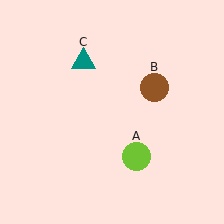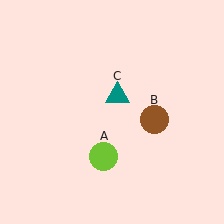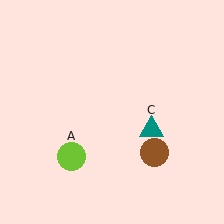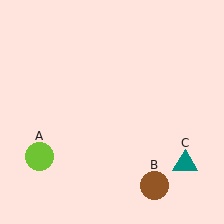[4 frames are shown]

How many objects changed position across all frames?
3 objects changed position: lime circle (object A), brown circle (object B), teal triangle (object C).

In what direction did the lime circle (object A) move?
The lime circle (object A) moved left.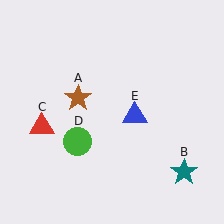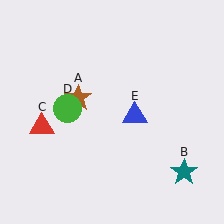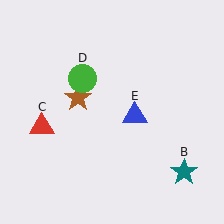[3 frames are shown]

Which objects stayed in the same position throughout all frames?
Brown star (object A) and teal star (object B) and red triangle (object C) and blue triangle (object E) remained stationary.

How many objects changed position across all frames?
1 object changed position: green circle (object D).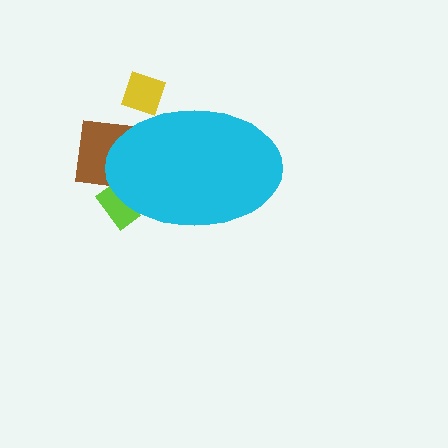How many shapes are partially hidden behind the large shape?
3 shapes are partially hidden.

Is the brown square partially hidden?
Yes, the brown square is partially hidden behind the cyan ellipse.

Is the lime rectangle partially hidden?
Yes, the lime rectangle is partially hidden behind the cyan ellipse.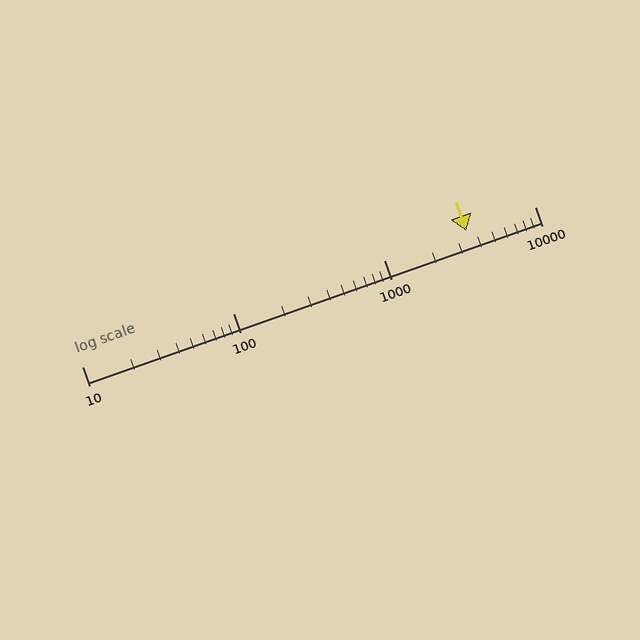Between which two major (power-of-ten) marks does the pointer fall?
The pointer is between 1000 and 10000.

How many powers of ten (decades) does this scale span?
The scale spans 3 decades, from 10 to 10000.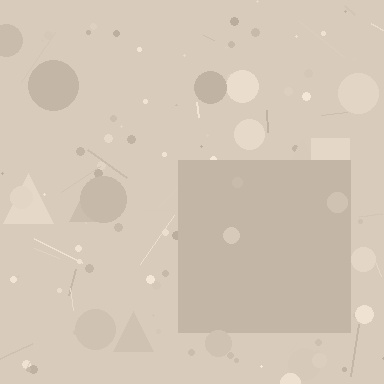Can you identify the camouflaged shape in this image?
The camouflaged shape is a square.